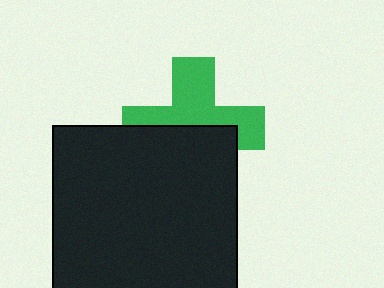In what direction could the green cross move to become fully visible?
The green cross could move up. That would shift it out from behind the black square entirely.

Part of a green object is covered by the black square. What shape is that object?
It is a cross.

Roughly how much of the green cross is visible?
About half of it is visible (roughly 53%).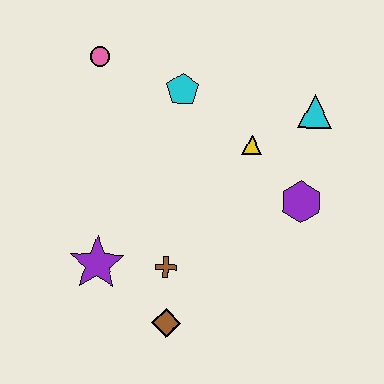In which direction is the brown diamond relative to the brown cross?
The brown diamond is below the brown cross.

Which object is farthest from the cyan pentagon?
The brown diamond is farthest from the cyan pentagon.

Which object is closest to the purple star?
The brown cross is closest to the purple star.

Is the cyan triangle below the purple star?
No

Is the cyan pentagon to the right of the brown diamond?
Yes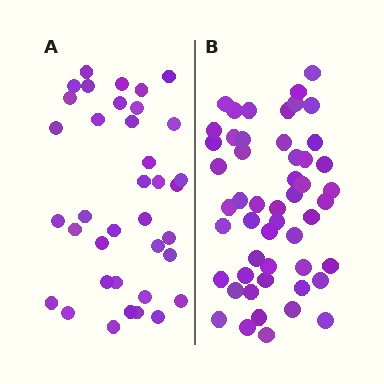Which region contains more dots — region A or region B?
Region B (the right region) has more dots.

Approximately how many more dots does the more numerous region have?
Region B has approximately 15 more dots than region A.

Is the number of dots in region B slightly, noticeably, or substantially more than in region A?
Region B has noticeably more, but not dramatically so. The ratio is roughly 1.4 to 1.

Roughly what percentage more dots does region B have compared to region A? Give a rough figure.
About 40% more.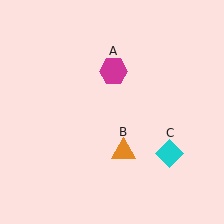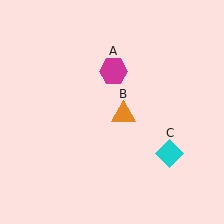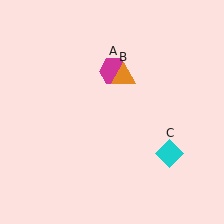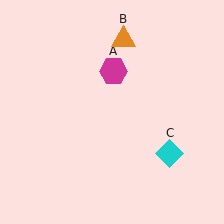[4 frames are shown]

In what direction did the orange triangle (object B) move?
The orange triangle (object B) moved up.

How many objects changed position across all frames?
1 object changed position: orange triangle (object B).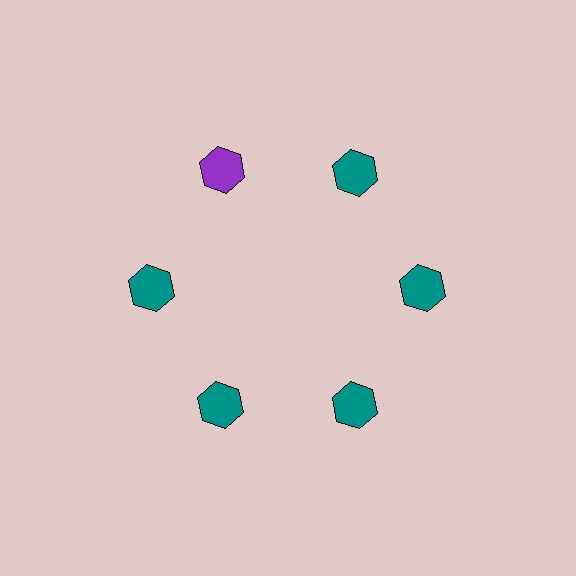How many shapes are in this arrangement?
There are 6 shapes arranged in a ring pattern.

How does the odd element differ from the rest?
It has a different color: purple instead of teal.